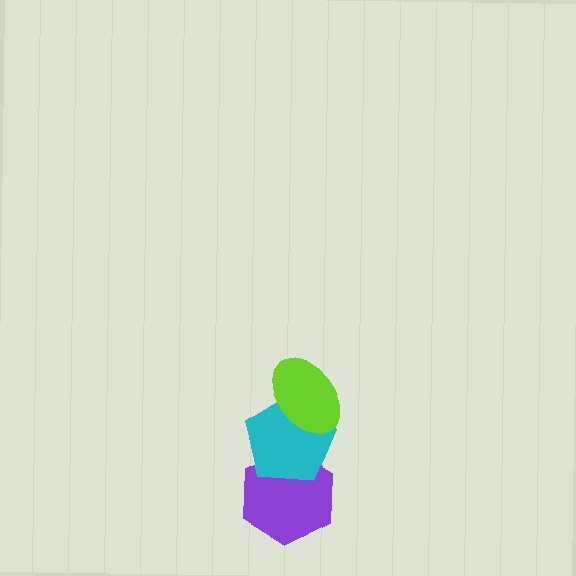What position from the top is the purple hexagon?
The purple hexagon is 3rd from the top.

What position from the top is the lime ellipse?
The lime ellipse is 1st from the top.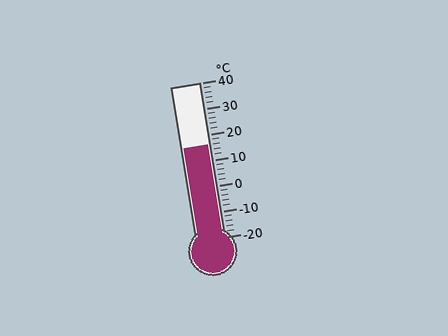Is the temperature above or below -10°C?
The temperature is above -10°C.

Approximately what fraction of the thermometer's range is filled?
The thermometer is filled to approximately 60% of its range.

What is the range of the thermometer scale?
The thermometer scale ranges from -20°C to 40°C.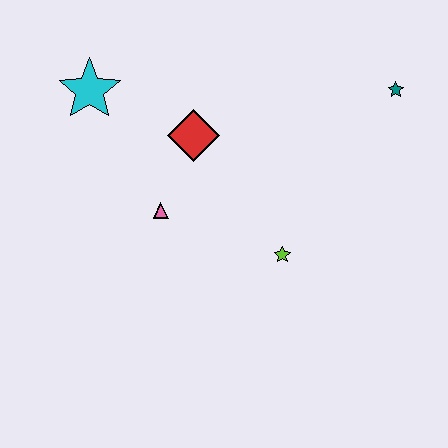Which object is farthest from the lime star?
The cyan star is farthest from the lime star.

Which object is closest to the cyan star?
The red diamond is closest to the cyan star.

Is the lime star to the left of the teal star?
Yes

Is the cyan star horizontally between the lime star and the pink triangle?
No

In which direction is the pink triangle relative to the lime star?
The pink triangle is to the left of the lime star.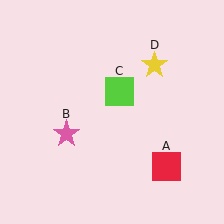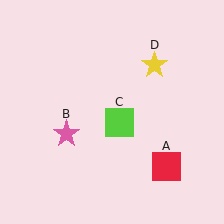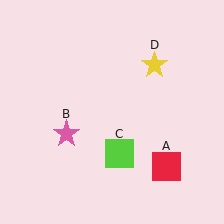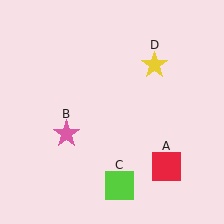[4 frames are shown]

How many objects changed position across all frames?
1 object changed position: lime square (object C).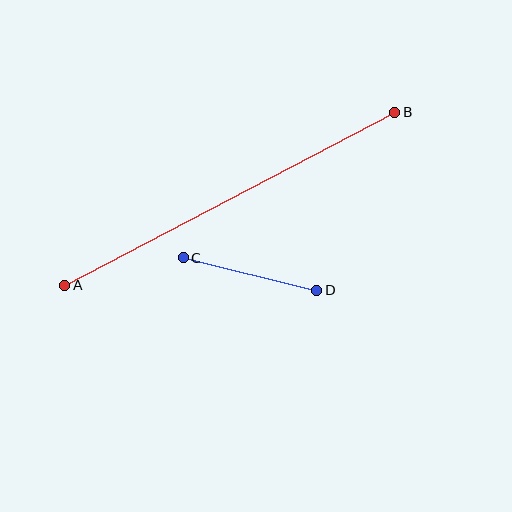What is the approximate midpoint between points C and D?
The midpoint is at approximately (250, 274) pixels.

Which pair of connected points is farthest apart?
Points A and B are farthest apart.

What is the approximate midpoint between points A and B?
The midpoint is at approximately (230, 199) pixels.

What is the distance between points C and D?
The distance is approximately 137 pixels.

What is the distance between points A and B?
The distance is approximately 373 pixels.